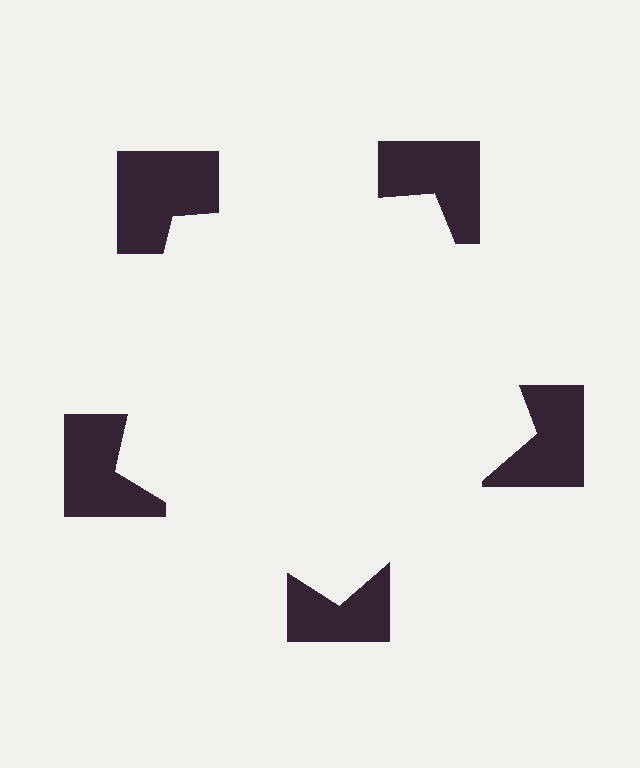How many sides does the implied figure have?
5 sides.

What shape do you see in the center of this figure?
An illusory pentagon — its edges are inferred from the aligned wedge cuts in the notched squares, not physically drawn.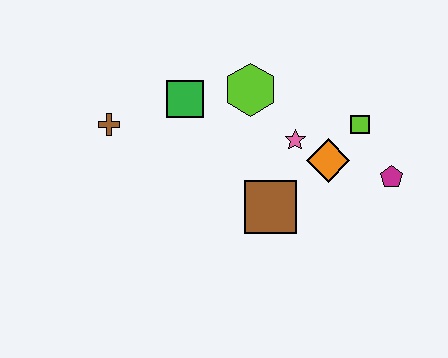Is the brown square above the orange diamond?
No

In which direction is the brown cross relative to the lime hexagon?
The brown cross is to the left of the lime hexagon.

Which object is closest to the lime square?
The orange diamond is closest to the lime square.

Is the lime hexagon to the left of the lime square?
Yes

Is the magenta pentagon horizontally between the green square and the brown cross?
No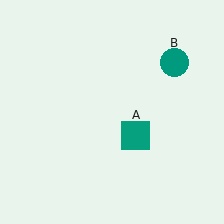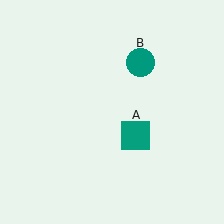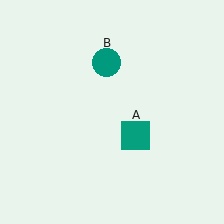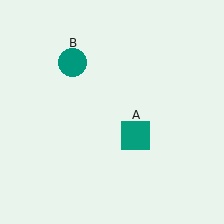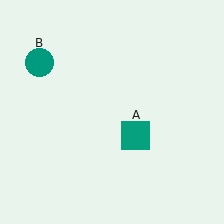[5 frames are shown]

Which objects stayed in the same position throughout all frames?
Teal square (object A) remained stationary.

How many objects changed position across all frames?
1 object changed position: teal circle (object B).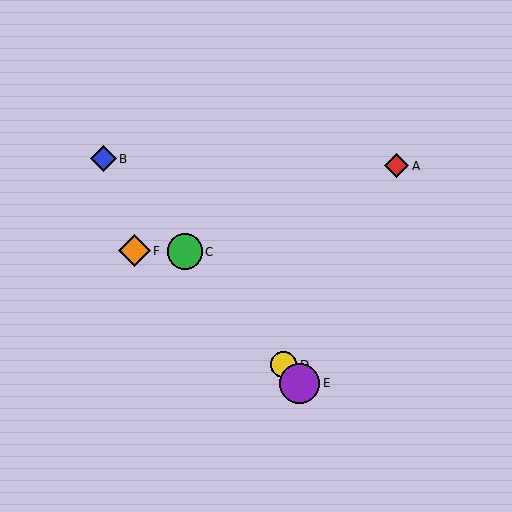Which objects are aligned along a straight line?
Objects B, C, D, E are aligned along a straight line.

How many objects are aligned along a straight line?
4 objects (B, C, D, E) are aligned along a straight line.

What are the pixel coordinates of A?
Object A is at (397, 166).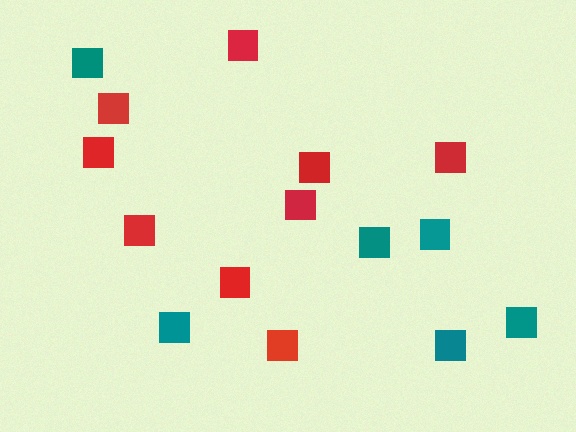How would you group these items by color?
There are 2 groups: one group of teal squares (6) and one group of red squares (9).